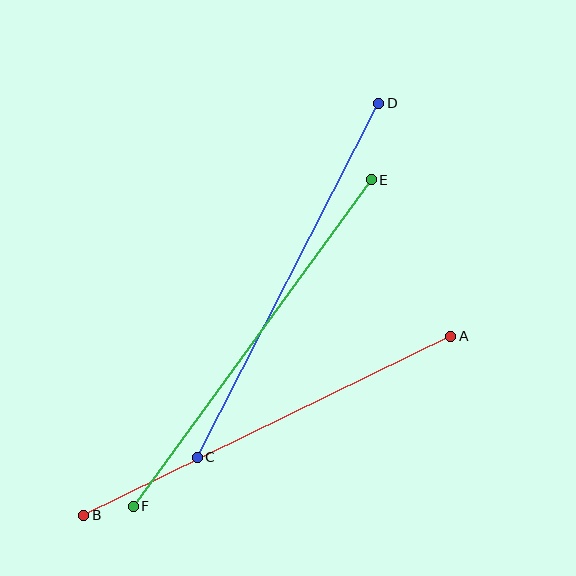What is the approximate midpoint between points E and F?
The midpoint is at approximately (252, 343) pixels.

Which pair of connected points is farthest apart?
Points A and B are farthest apart.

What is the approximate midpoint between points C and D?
The midpoint is at approximately (288, 280) pixels.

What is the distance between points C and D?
The distance is approximately 398 pixels.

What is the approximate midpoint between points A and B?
The midpoint is at approximately (267, 426) pixels.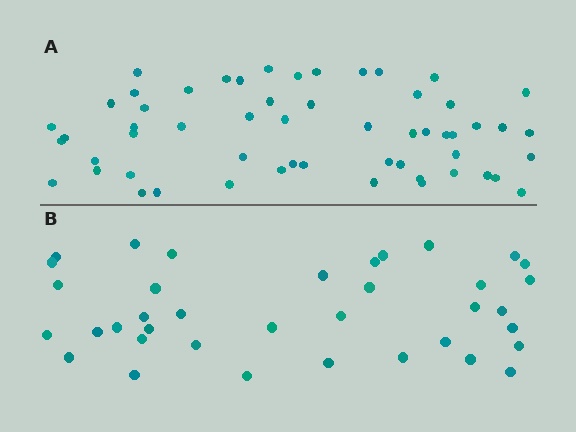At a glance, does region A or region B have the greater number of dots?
Region A (the top region) has more dots.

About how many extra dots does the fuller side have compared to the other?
Region A has approximately 20 more dots than region B.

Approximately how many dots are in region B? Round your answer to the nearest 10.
About 40 dots. (The exact count is 37, which rounds to 40.)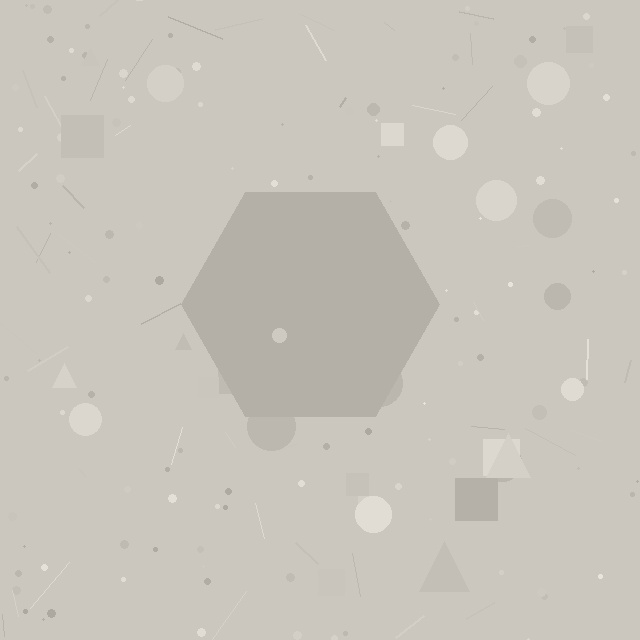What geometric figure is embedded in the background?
A hexagon is embedded in the background.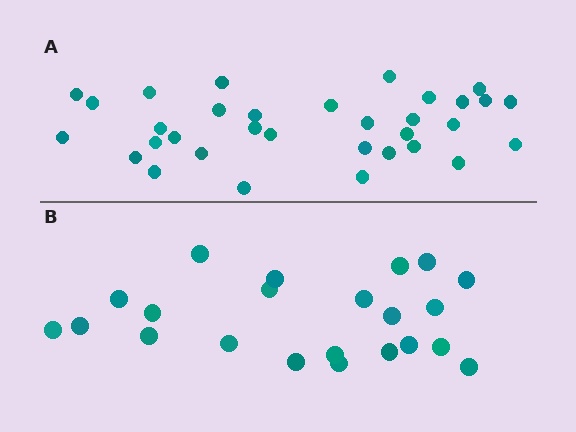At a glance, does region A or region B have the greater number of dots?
Region A (the top region) has more dots.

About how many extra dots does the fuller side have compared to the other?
Region A has roughly 12 or so more dots than region B.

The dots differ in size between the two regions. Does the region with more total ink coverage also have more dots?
No. Region B has more total ink coverage because its dots are larger, but region A actually contains more individual dots. Total area can be misleading — the number of items is what matters here.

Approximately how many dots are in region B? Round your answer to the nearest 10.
About 20 dots. (The exact count is 22, which rounds to 20.)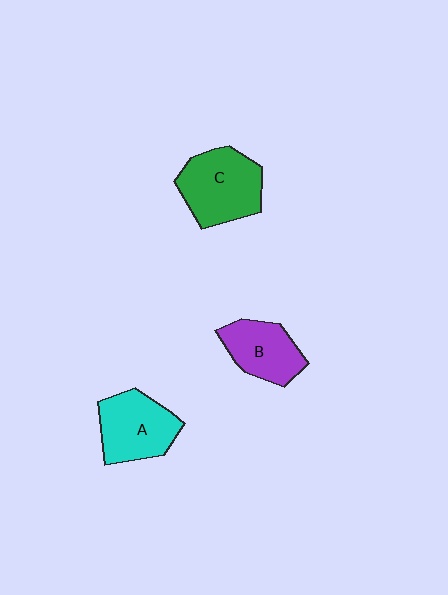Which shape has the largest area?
Shape C (green).